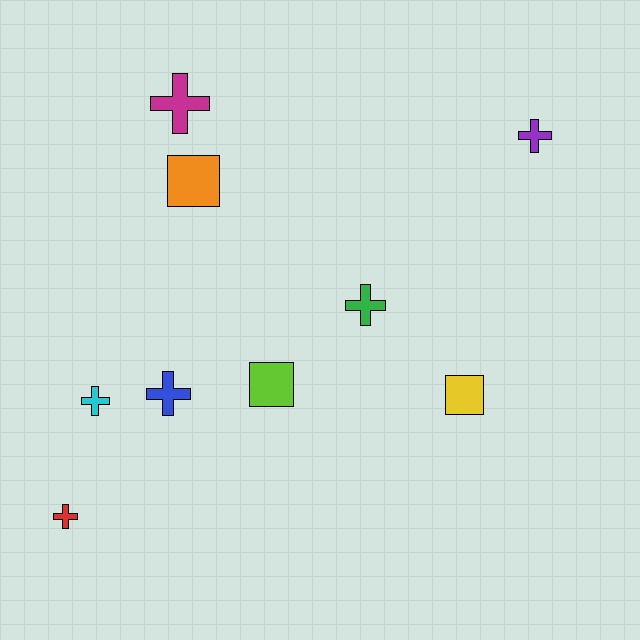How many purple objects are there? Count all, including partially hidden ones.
There is 1 purple object.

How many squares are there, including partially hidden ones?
There are 3 squares.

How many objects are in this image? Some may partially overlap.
There are 9 objects.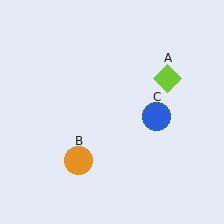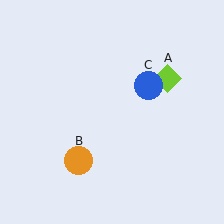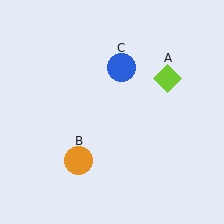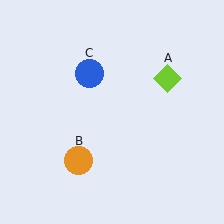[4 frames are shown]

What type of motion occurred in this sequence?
The blue circle (object C) rotated counterclockwise around the center of the scene.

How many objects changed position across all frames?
1 object changed position: blue circle (object C).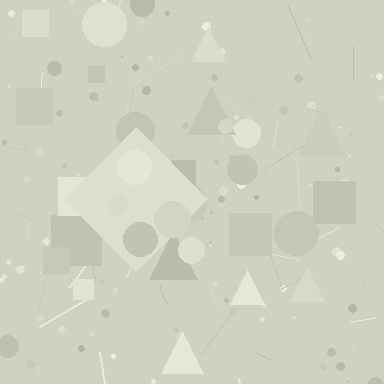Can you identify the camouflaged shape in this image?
The camouflaged shape is a diamond.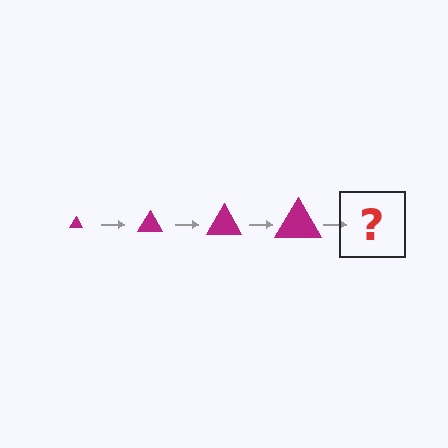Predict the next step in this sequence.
The next step is a magenta triangle, larger than the previous one.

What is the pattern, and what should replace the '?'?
The pattern is that the triangle gets progressively larger each step. The '?' should be a magenta triangle, larger than the previous one.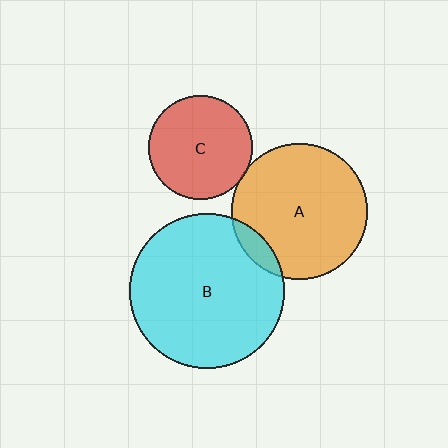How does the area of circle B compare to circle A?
Approximately 1.3 times.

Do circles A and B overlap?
Yes.